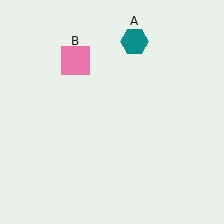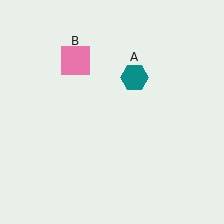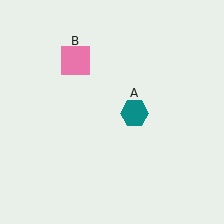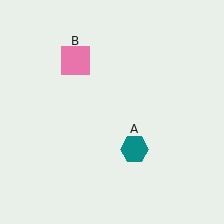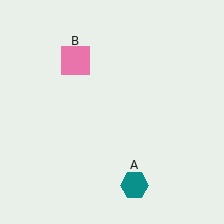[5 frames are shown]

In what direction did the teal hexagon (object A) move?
The teal hexagon (object A) moved down.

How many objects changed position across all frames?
1 object changed position: teal hexagon (object A).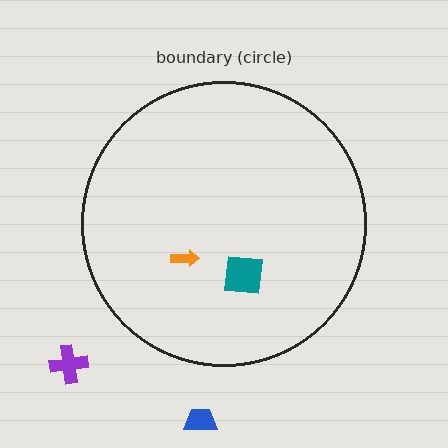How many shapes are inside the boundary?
2 inside, 2 outside.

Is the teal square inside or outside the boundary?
Inside.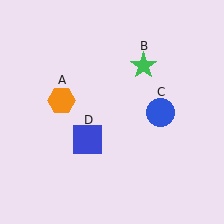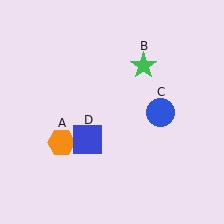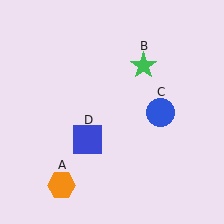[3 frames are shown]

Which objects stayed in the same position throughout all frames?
Green star (object B) and blue circle (object C) and blue square (object D) remained stationary.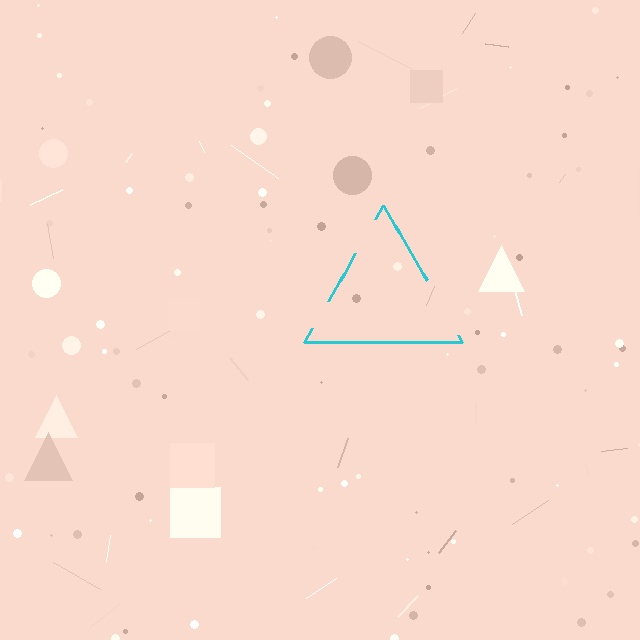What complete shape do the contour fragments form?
The contour fragments form a triangle.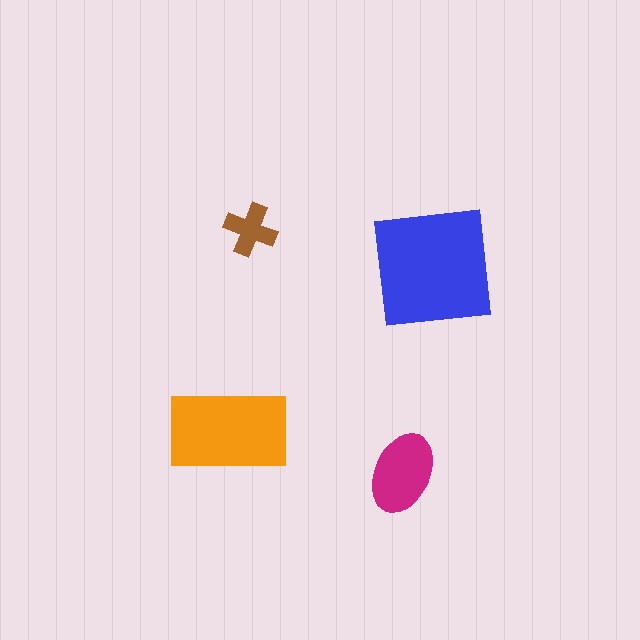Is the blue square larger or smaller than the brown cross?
Larger.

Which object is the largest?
The blue square.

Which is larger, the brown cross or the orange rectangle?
The orange rectangle.